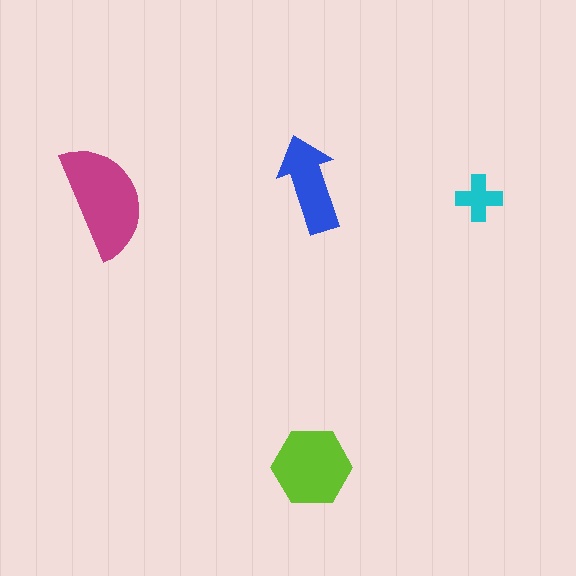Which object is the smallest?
The cyan cross.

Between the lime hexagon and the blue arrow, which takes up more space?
The lime hexagon.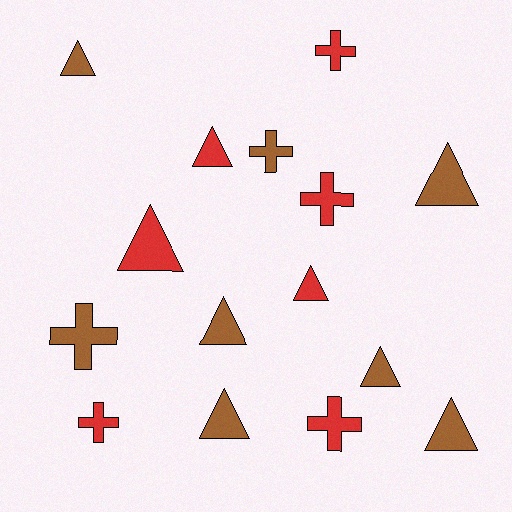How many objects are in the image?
There are 15 objects.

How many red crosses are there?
There are 4 red crosses.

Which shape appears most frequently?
Triangle, with 9 objects.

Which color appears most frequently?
Brown, with 8 objects.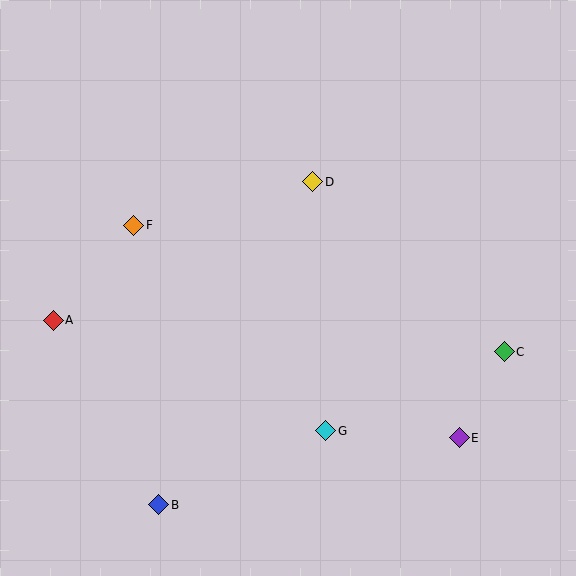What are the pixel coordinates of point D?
Point D is at (313, 182).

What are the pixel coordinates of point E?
Point E is at (459, 438).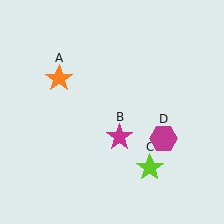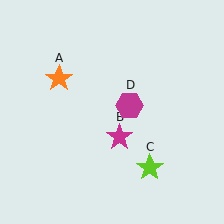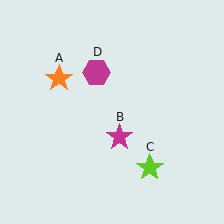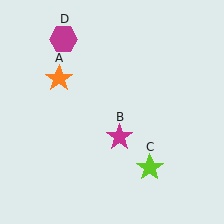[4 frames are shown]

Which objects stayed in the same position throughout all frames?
Orange star (object A) and magenta star (object B) and lime star (object C) remained stationary.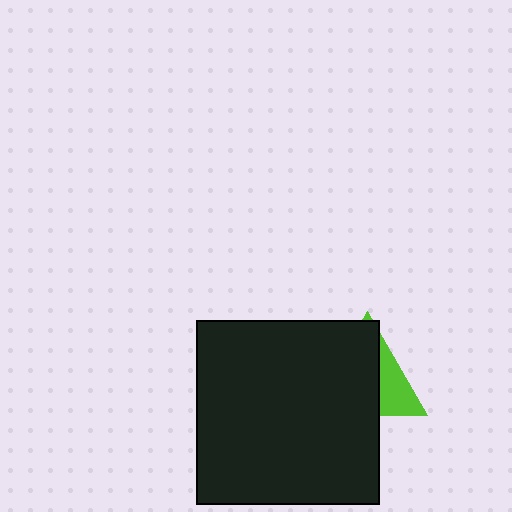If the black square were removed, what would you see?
You would see the complete lime triangle.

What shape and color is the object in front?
The object in front is a black square.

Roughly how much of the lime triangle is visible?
A small part of it is visible (roughly 33%).